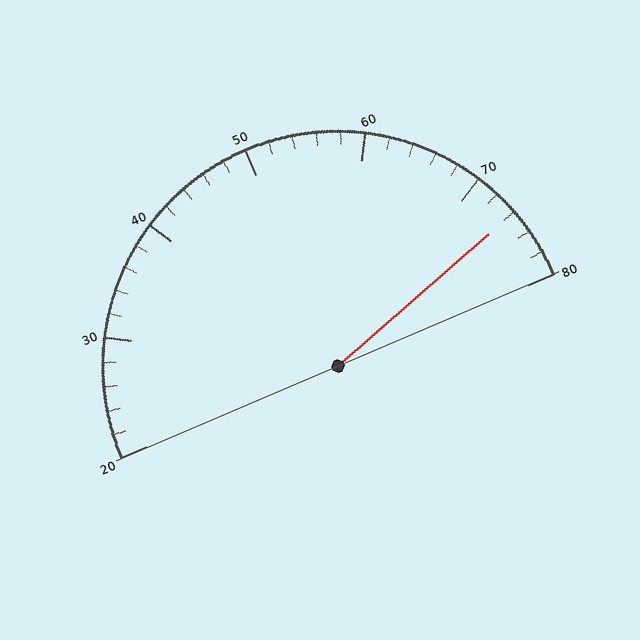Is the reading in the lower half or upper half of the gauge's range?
The reading is in the upper half of the range (20 to 80).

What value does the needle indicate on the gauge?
The needle indicates approximately 74.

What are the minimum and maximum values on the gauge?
The gauge ranges from 20 to 80.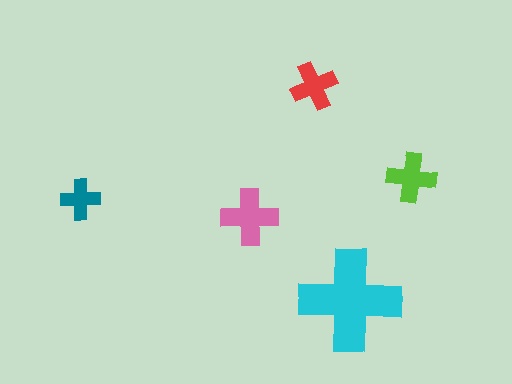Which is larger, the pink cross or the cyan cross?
The cyan one.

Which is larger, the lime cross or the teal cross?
The lime one.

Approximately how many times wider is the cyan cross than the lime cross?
About 2 times wider.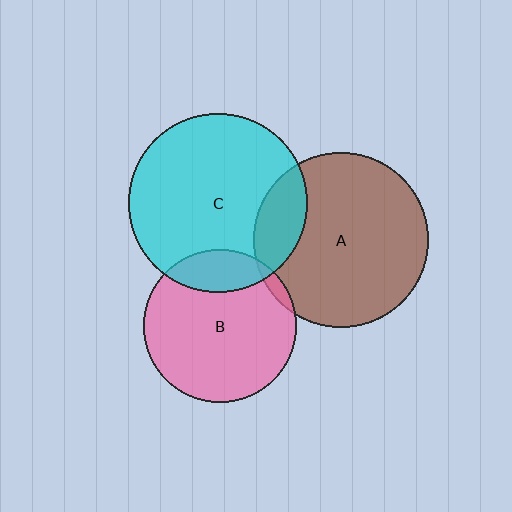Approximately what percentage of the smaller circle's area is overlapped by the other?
Approximately 15%.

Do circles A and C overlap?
Yes.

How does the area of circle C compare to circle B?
Approximately 1.4 times.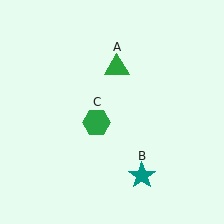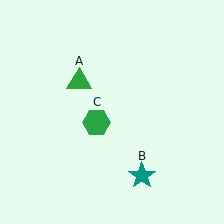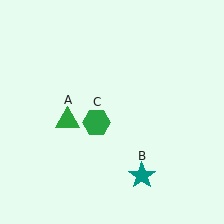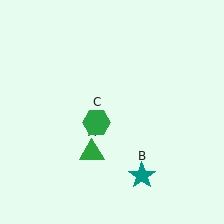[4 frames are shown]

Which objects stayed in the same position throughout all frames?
Teal star (object B) and green hexagon (object C) remained stationary.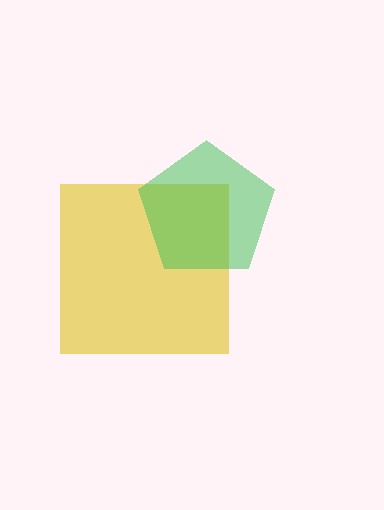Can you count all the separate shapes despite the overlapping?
Yes, there are 2 separate shapes.